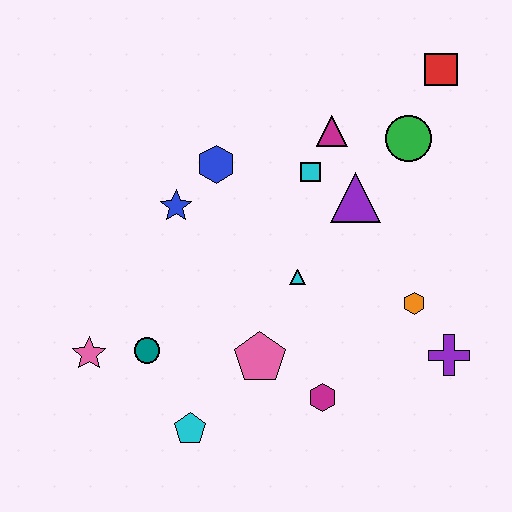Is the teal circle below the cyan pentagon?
No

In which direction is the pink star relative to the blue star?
The pink star is below the blue star.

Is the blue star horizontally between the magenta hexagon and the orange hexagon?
No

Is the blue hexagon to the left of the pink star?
No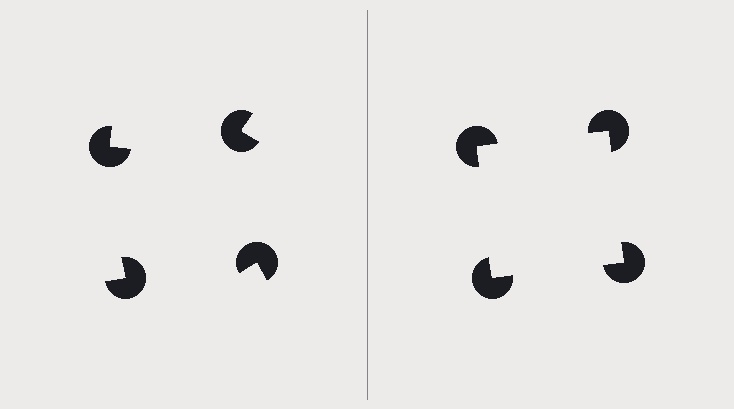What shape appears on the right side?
An illusory square.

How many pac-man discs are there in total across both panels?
8 — 4 on each side.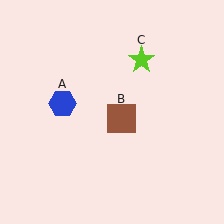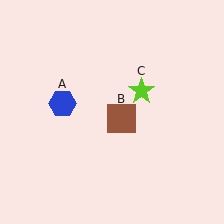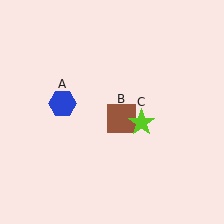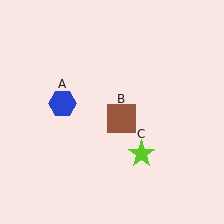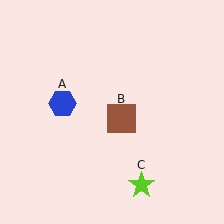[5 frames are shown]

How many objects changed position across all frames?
1 object changed position: lime star (object C).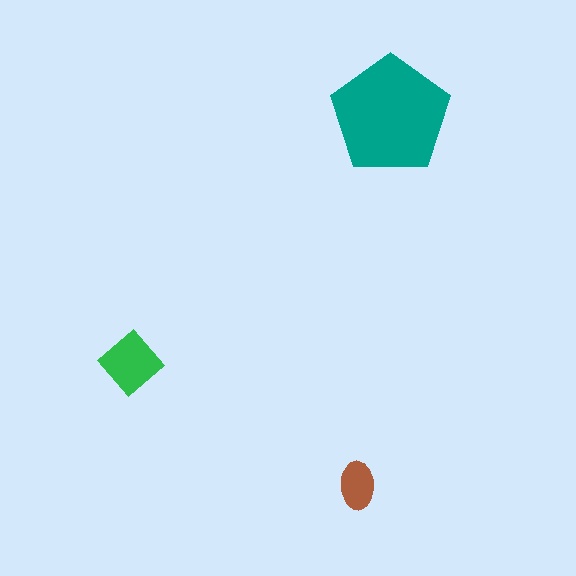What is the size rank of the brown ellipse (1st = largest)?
3rd.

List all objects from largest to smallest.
The teal pentagon, the green diamond, the brown ellipse.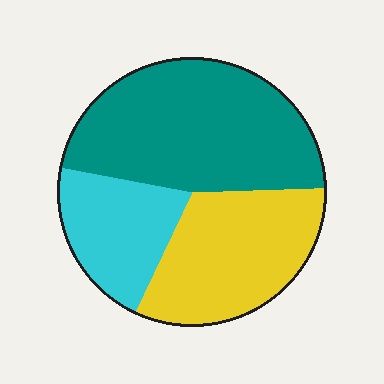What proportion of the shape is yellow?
Yellow covers roughly 30% of the shape.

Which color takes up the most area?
Teal, at roughly 45%.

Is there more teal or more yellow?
Teal.